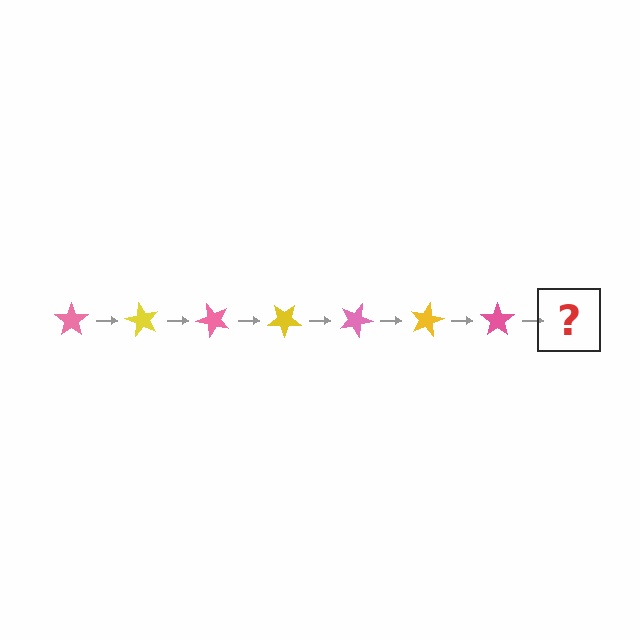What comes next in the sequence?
The next element should be a yellow star, rotated 420 degrees from the start.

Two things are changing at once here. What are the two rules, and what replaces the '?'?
The two rules are that it rotates 60 degrees each step and the color cycles through pink and yellow. The '?' should be a yellow star, rotated 420 degrees from the start.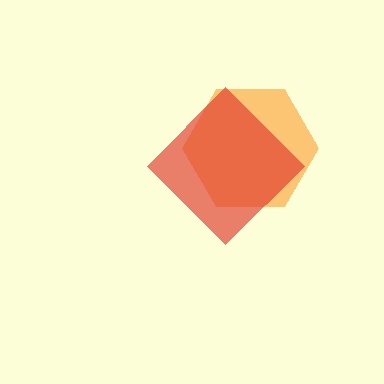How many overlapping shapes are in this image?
There are 2 overlapping shapes in the image.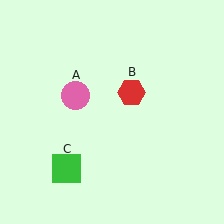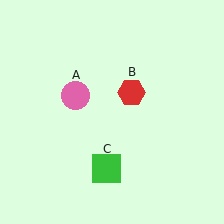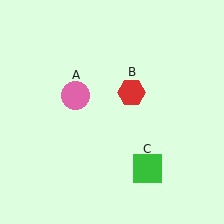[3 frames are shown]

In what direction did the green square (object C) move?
The green square (object C) moved right.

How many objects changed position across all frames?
1 object changed position: green square (object C).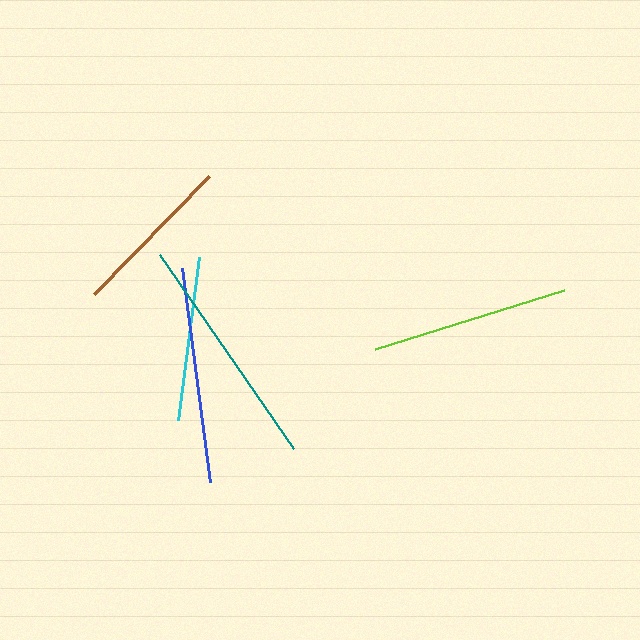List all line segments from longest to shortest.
From longest to shortest: teal, blue, lime, brown, cyan.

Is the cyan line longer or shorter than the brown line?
The brown line is longer than the cyan line.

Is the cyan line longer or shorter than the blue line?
The blue line is longer than the cyan line.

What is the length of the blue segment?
The blue segment is approximately 216 pixels long.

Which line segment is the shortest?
The cyan line is the shortest at approximately 164 pixels.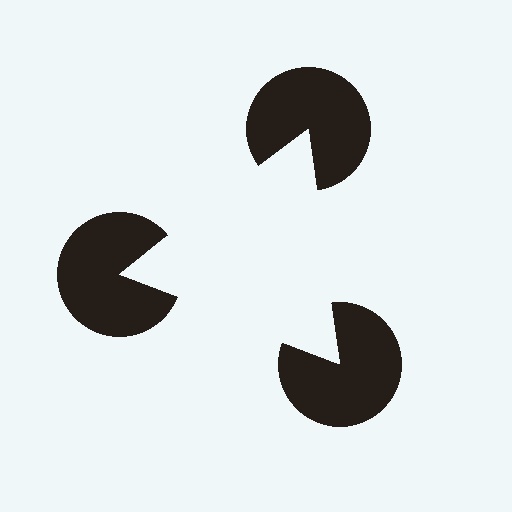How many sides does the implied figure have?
3 sides.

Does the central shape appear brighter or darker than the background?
It typically appears slightly brighter than the background, even though no actual brightness change is drawn.